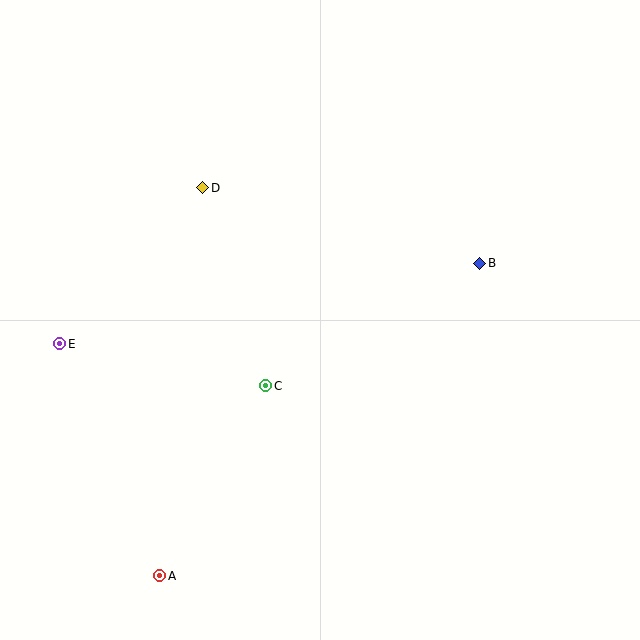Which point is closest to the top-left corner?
Point D is closest to the top-left corner.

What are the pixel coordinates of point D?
Point D is at (203, 188).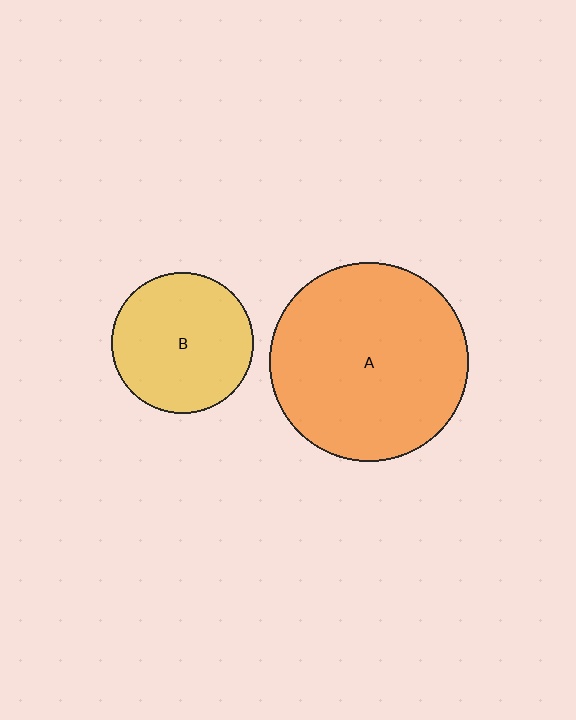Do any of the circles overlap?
No, none of the circles overlap.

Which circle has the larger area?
Circle A (orange).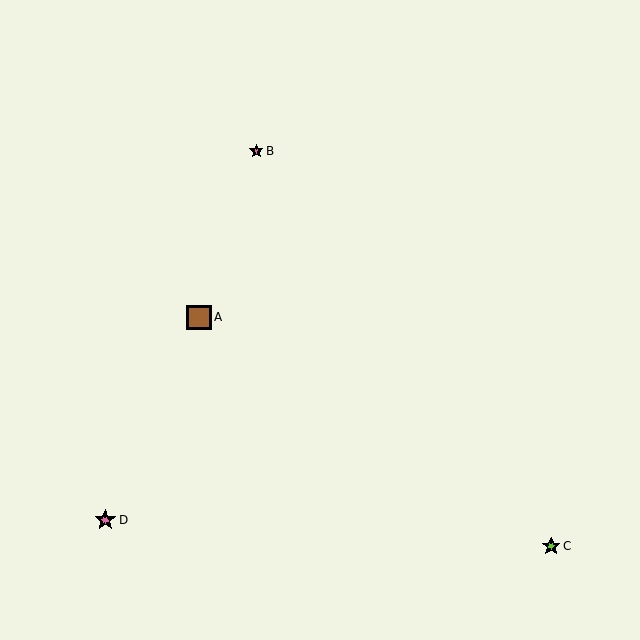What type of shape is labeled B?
Shape B is a pink star.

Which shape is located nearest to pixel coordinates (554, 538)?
The lime star (labeled C) at (551, 546) is nearest to that location.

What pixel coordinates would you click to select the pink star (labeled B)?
Click at (256, 151) to select the pink star B.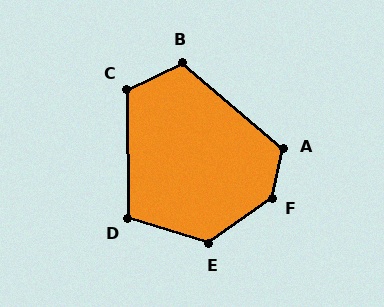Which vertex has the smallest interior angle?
D, at approximately 108 degrees.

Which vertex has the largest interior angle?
F, at approximately 139 degrees.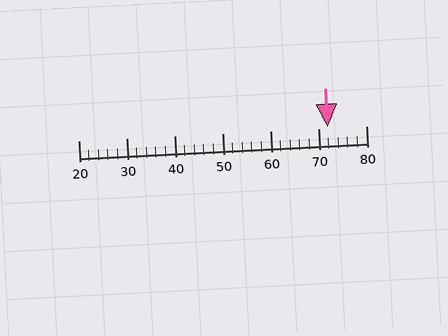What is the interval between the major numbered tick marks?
The major tick marks are spaced 10 units apart.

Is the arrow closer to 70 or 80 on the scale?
The arrow is closer to 70.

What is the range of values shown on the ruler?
The ruler shows values from 20 to 80.